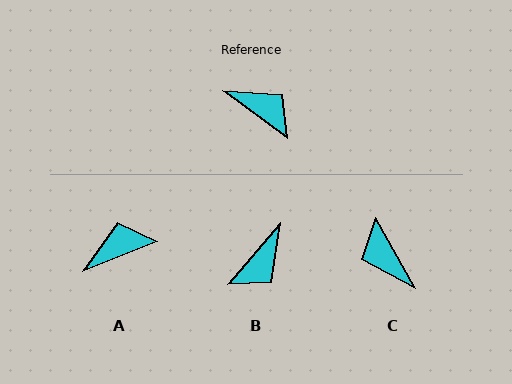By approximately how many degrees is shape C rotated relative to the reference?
Approximately 156 degrees counter-clockwise.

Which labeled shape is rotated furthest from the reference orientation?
C, about 156 degrees away.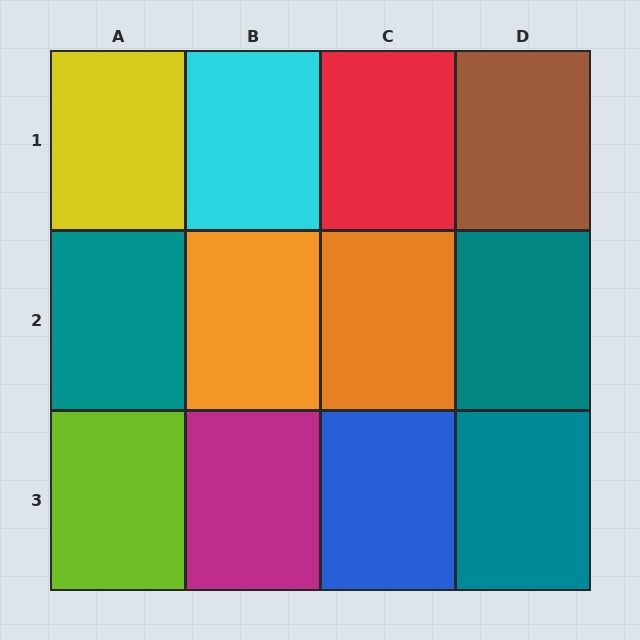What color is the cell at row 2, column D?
Teal.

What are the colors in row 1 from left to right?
Yellow, cyan, red, brown.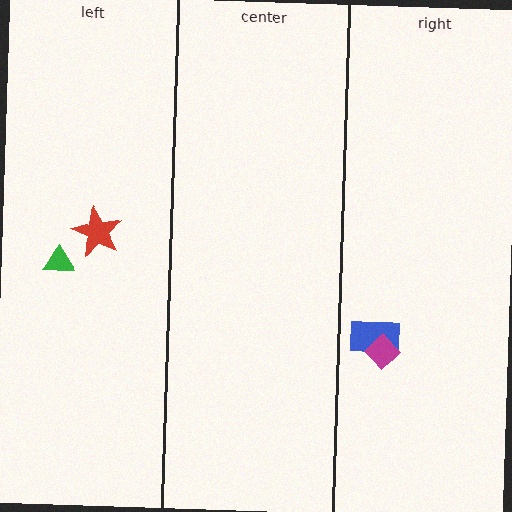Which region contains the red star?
The left region.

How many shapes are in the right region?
2.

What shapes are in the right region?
The blue rectangle, the magenta diamond.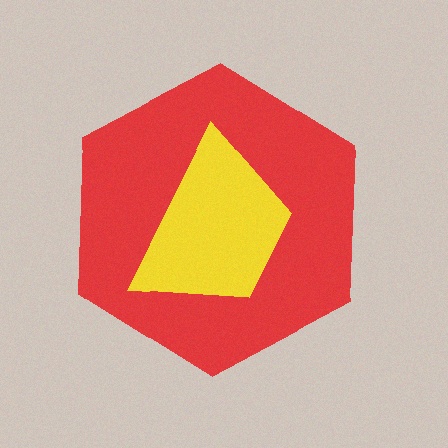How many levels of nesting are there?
2.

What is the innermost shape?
The yellow trapezoid.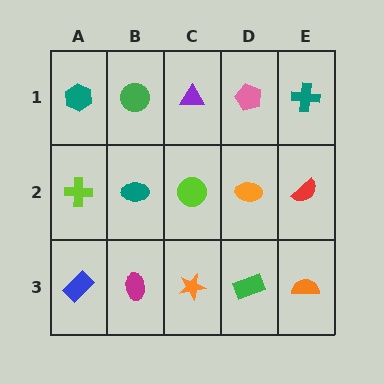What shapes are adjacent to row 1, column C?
A lime circle (row 2, column C), a green circle (row 1, column B), a pink pentagon (row 1, column D).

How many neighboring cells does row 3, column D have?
3.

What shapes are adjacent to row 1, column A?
A lime cross (row 2, column A), a green circle (row 1, column B).